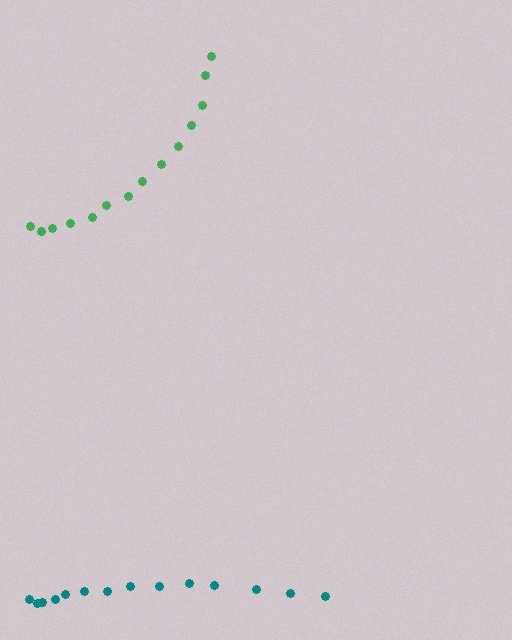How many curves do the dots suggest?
There are 2 distinct paths.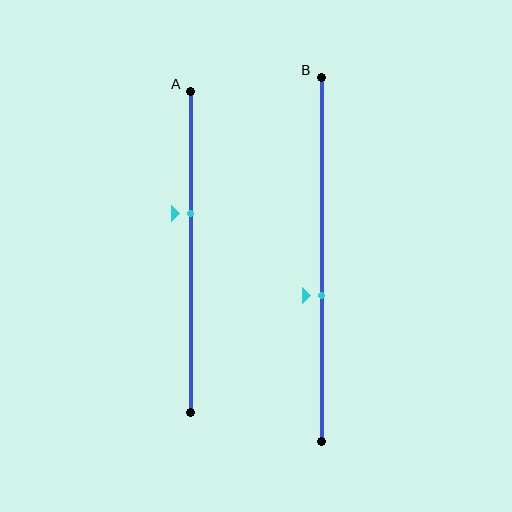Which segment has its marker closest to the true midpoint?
Segment B has its marker closest to the true midpoint.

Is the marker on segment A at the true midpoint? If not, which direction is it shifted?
No, the marker on segment A is shifted upward by about 12% of the segment length.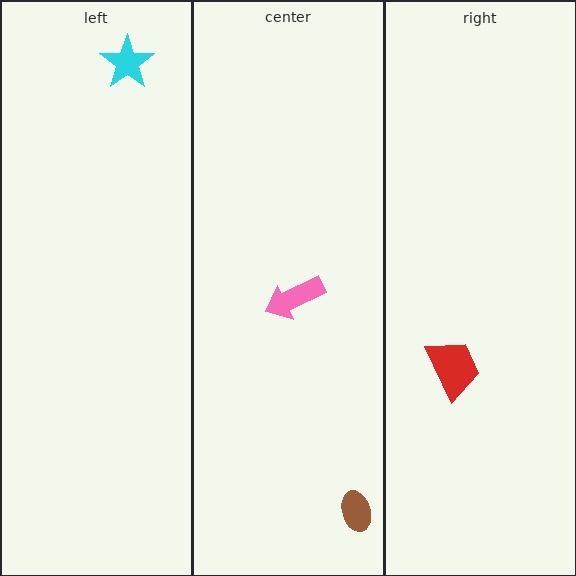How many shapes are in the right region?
1.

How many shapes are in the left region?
1.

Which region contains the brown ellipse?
The center region.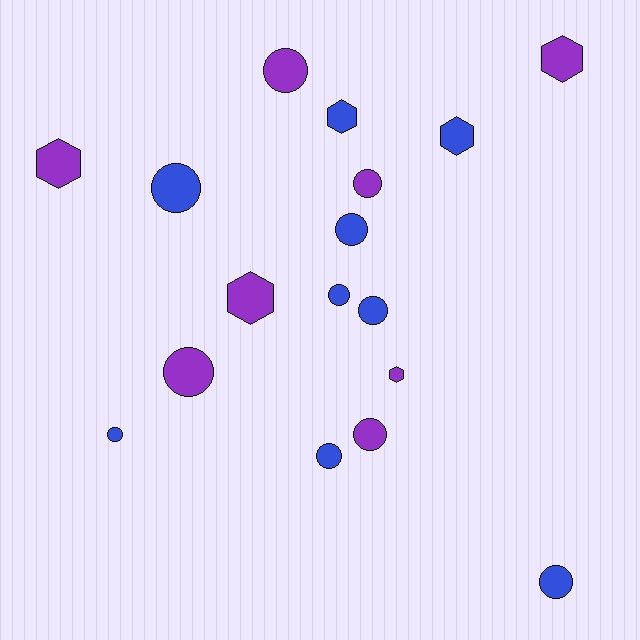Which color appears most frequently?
Blue, with 9 objects.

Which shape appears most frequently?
Circle, with 11 objects.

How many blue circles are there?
There are 7 blue circles.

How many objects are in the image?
There are 17 objects.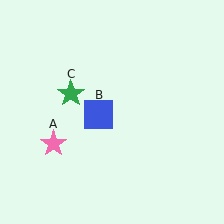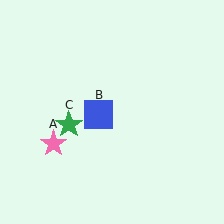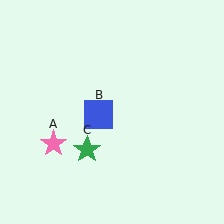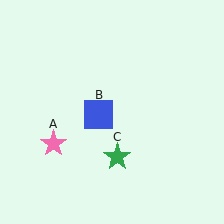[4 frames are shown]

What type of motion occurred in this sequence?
The green star (object C) rotated counterclockwise around the center of the scene.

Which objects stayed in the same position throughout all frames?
Pink star (object A) and blue square (object B) remained stationary.